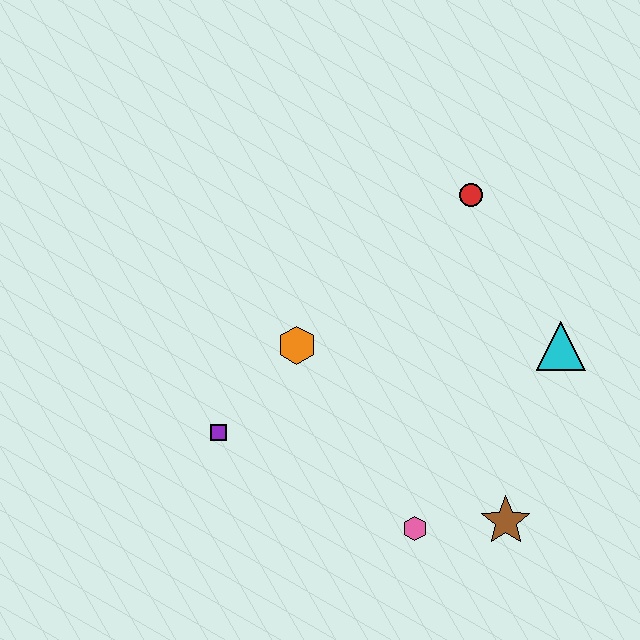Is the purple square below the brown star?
No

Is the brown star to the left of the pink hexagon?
No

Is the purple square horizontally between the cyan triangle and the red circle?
No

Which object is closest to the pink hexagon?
The brown star is closest to the pink hexagon.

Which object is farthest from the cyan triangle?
The purple square is farthest from the cyan triangle.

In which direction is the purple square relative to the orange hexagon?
The purple square is below the orange hexagon.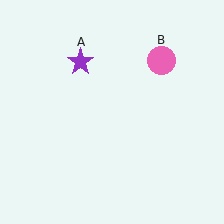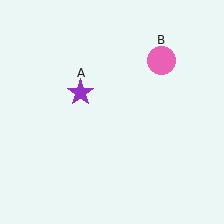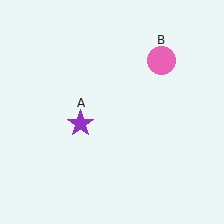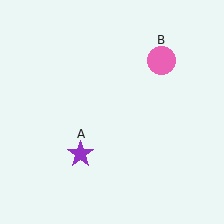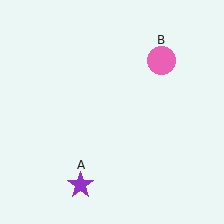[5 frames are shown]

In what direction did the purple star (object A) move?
The purple star (object A) moved down.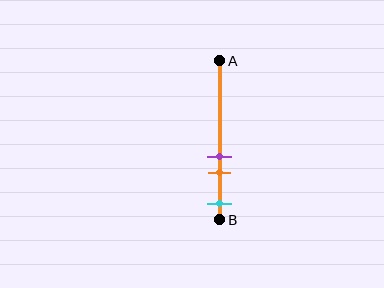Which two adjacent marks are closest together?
The purple and orange marks are the closest adjacent pair.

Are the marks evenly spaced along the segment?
No, the marks are not evenly spaced.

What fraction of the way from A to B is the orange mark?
The orange mark is approximately 70% (0.7) of the way from A to B.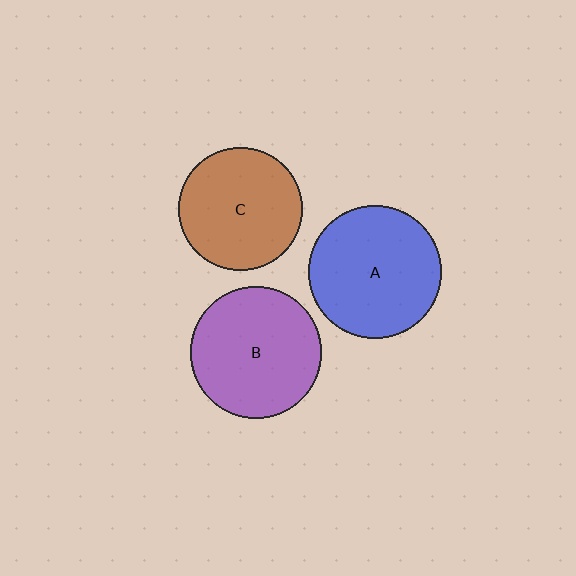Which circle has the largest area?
Circle A (blue).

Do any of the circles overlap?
No, none of the circles overlap.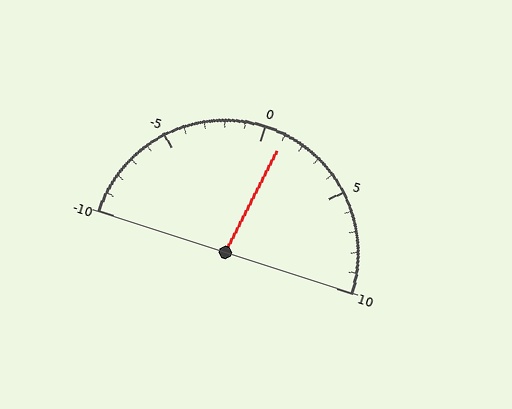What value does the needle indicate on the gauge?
The needle indicates approximately 1.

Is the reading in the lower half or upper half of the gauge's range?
The reading is in the upper half of the range (-10 to 10).